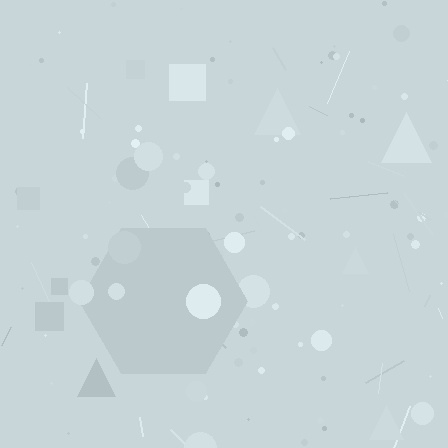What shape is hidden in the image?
A hexagon is hidden in the image.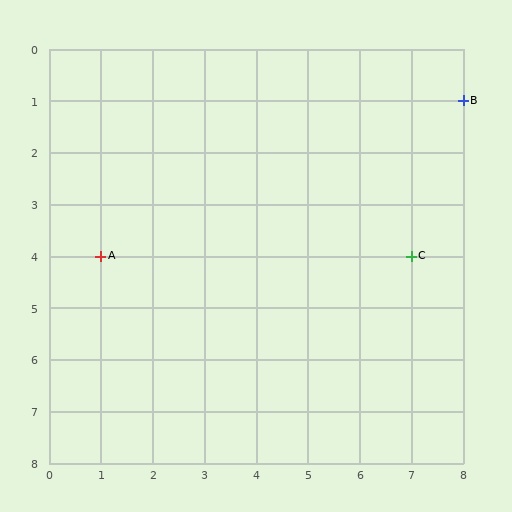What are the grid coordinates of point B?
Point B is at grid coordinates (8, 1).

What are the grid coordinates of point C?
Point C is at grid coordinates (7, 4).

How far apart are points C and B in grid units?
Points C and B are 1 column and 3 rows apart (about 3.2 grid units diagonally).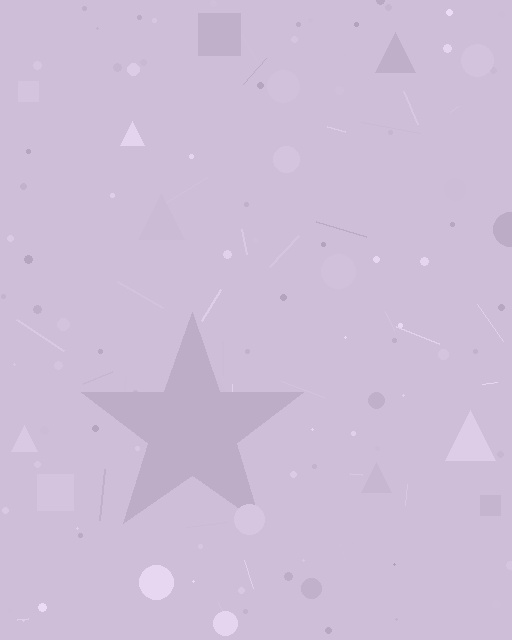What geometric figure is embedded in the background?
A star is embedded in the background.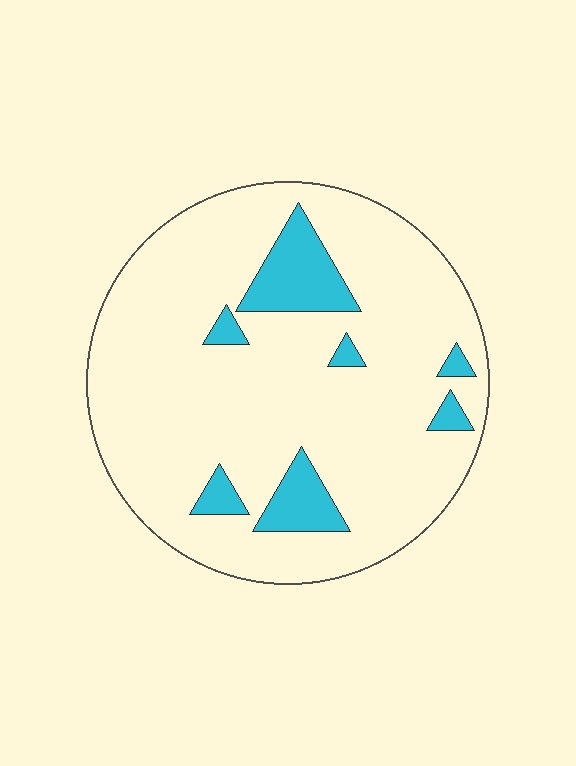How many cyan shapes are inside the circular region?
7.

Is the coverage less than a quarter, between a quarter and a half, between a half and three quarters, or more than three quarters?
Less than a quarter.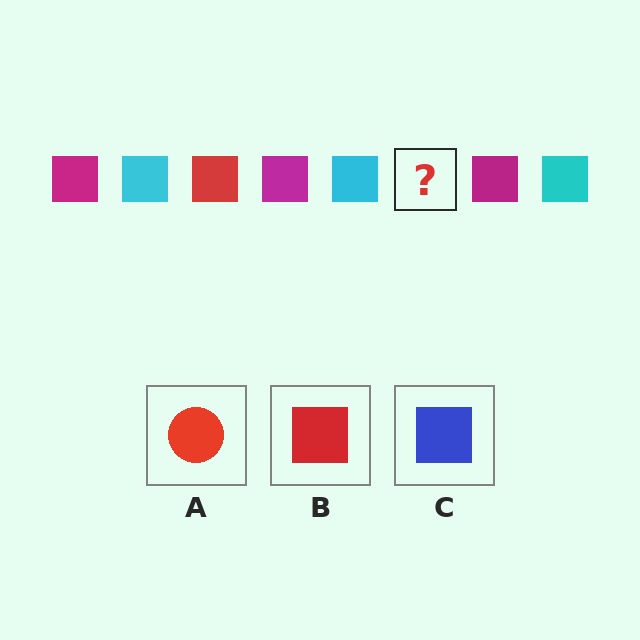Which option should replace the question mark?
Option B.